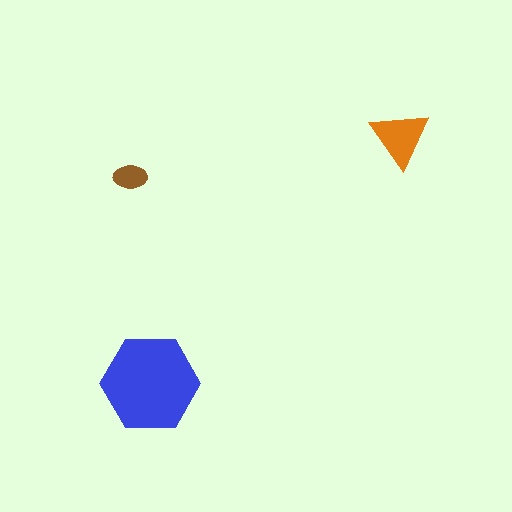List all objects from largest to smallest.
The blue hexagon, the orange triangle, the brown ellipse.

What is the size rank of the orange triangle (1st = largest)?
2nd.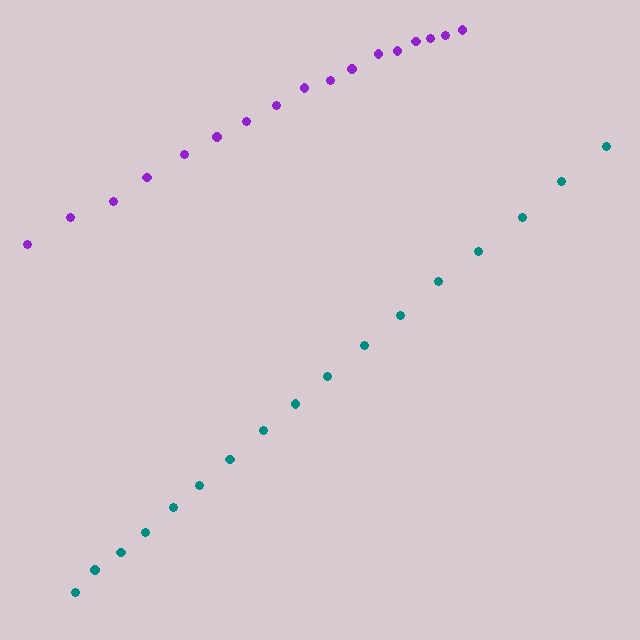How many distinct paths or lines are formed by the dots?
There are 2 distinct paths.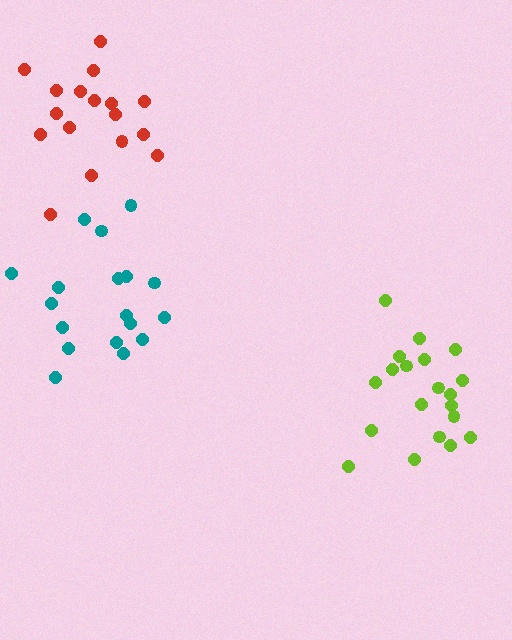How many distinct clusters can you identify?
There are 3 distinct clusters.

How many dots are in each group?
Group 1: 20 dots, Group 2: 17 dots, Group 3: 18 dots (55 total).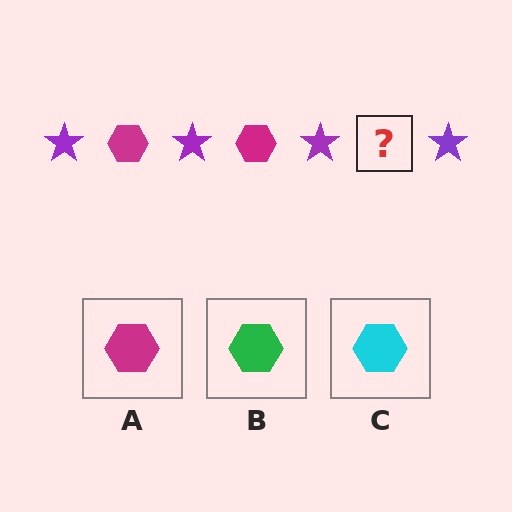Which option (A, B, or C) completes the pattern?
A.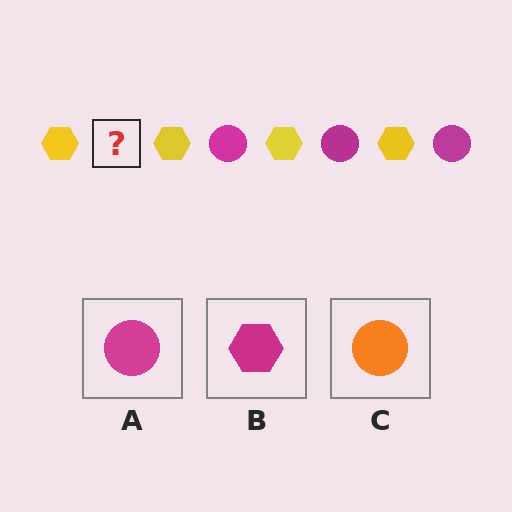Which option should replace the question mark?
Option A.